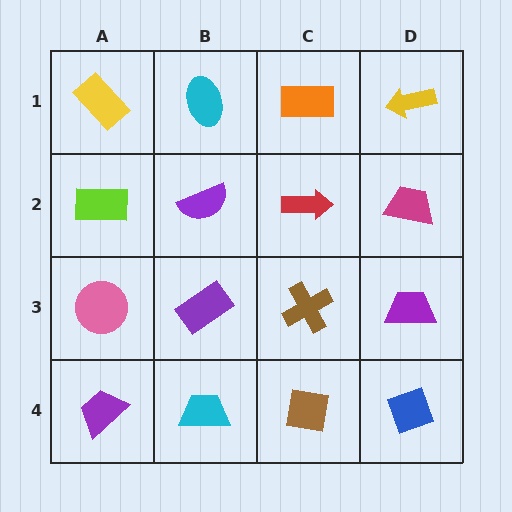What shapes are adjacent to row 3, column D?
A magenta trapezoid (row 2, column D), a blue diamond (row 4, column D), a brown cross (row 3, column C).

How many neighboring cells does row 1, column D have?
2.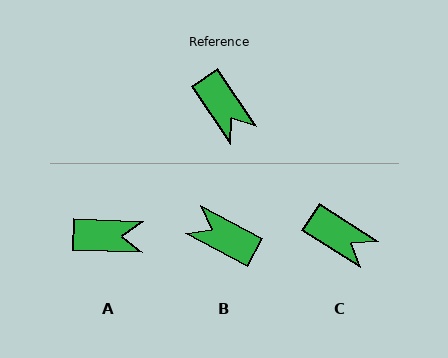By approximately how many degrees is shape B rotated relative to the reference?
Approximately 152 degrees clockwise.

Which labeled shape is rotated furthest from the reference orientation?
B, about 152 degrees away.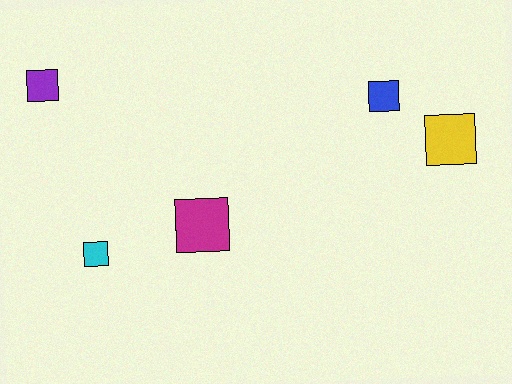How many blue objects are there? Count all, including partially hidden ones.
There is 1 blue object.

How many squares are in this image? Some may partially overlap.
There are 5 squares.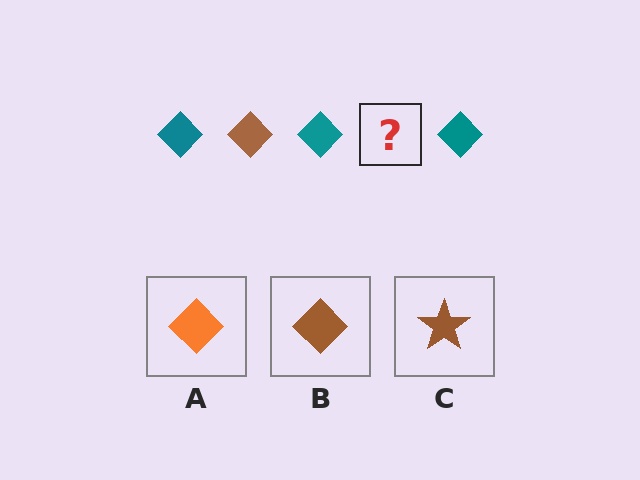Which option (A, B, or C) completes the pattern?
B.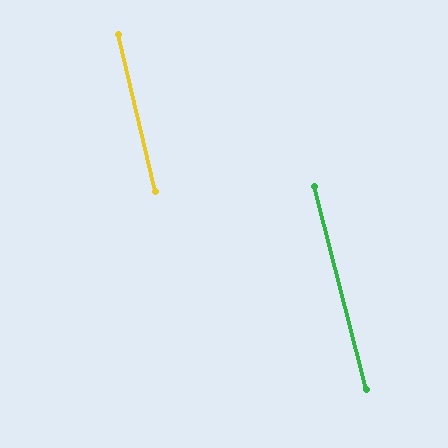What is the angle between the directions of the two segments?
Approximately 1 degree.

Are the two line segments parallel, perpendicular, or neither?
Parallel — their directions differ by only 0.9°.